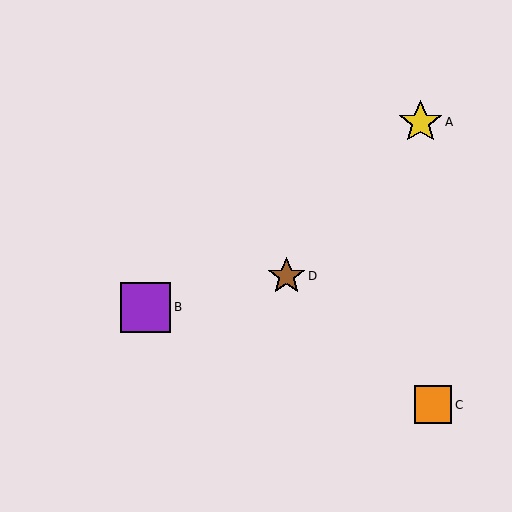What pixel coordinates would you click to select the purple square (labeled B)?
Click at (146, 307) to select the purple square B.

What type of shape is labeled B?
Shape B is a purple square.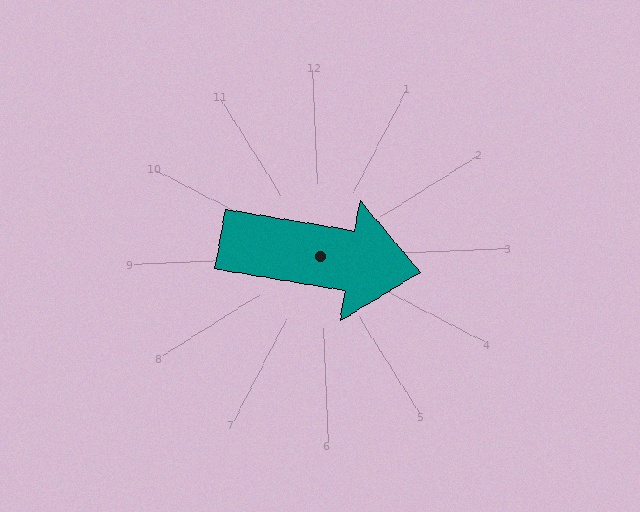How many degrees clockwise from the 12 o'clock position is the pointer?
Approximately 102 degrees.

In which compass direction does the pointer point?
East.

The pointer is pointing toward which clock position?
Roughly 3 o'clock.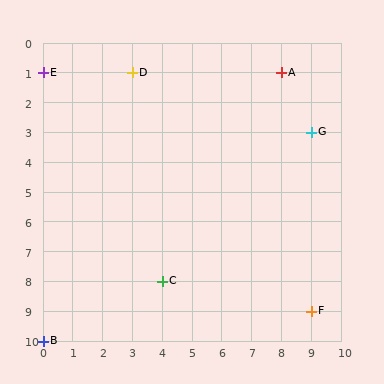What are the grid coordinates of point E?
Point E is at grid coordinates (0, 1).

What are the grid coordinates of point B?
Point B is at grid coordinates (0, 10).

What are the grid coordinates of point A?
Point A is at grid coordinates (8, 1).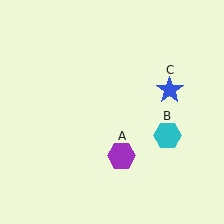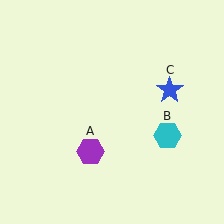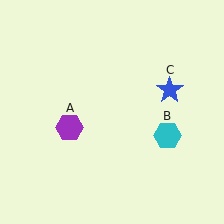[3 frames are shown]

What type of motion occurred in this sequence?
The purple hexagon (object A) rotated clockwise around the center of the scene.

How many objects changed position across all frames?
1 object changed position: purple hexagon (object A).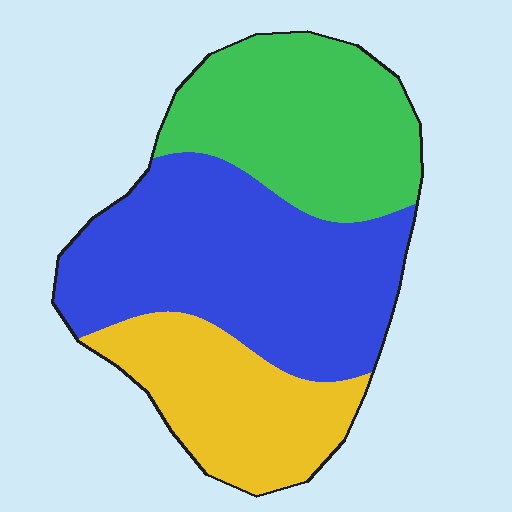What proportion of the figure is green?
Green takes up between a sixth and a third of the figure.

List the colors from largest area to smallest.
From largest to smallest: blue, green, yellow.